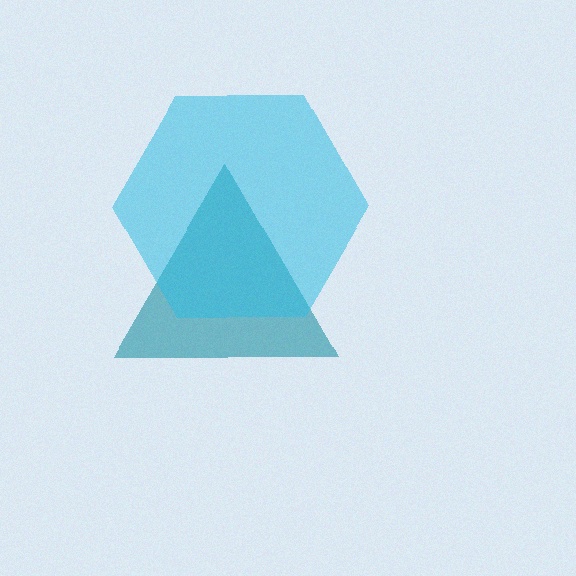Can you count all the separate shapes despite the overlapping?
Yes, there are 2 separate shapes.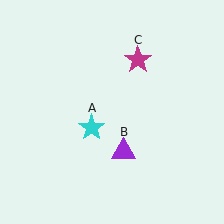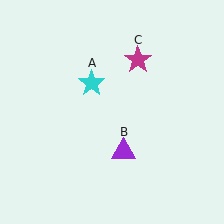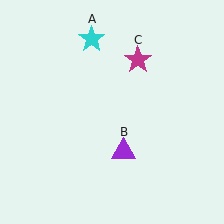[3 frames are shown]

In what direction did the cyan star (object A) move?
The cyan star (object A) moved up.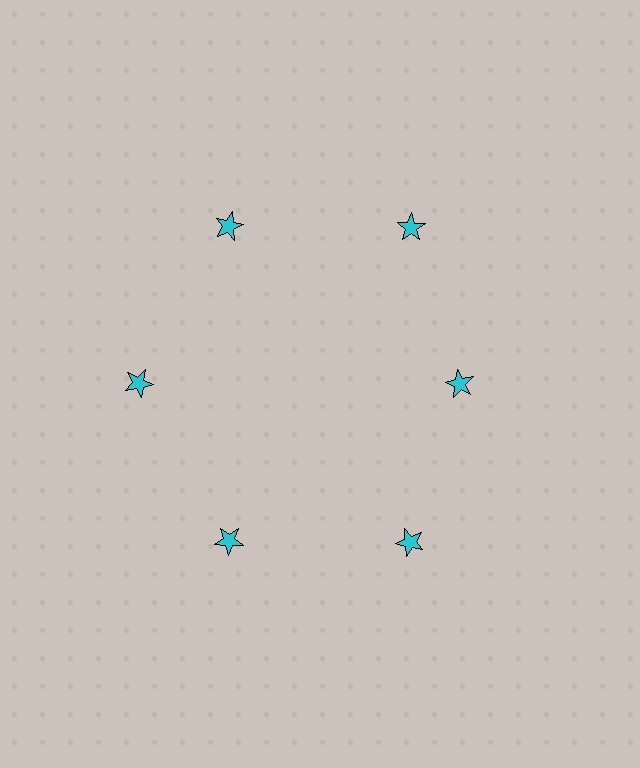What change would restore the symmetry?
The symmetry would be restored by moving it outward, back onto the ring so that all 6 stars sit at equal angles and equal distance from the center.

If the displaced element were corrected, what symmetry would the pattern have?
It would have 6-fold rotational symmetry — the pattern would map onto itself every 60 degrees.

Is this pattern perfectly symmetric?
No. The 6 cyan stars are arranged in a ring, but one element near the 3 o'clock position is pulled inward toward the center, breaking the 6-fold rotational symmetry.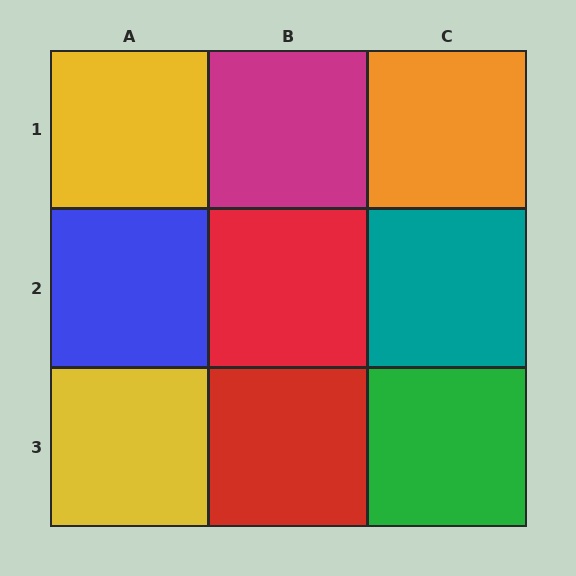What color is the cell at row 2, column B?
Red.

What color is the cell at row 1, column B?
Magenta.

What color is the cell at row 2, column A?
Blue.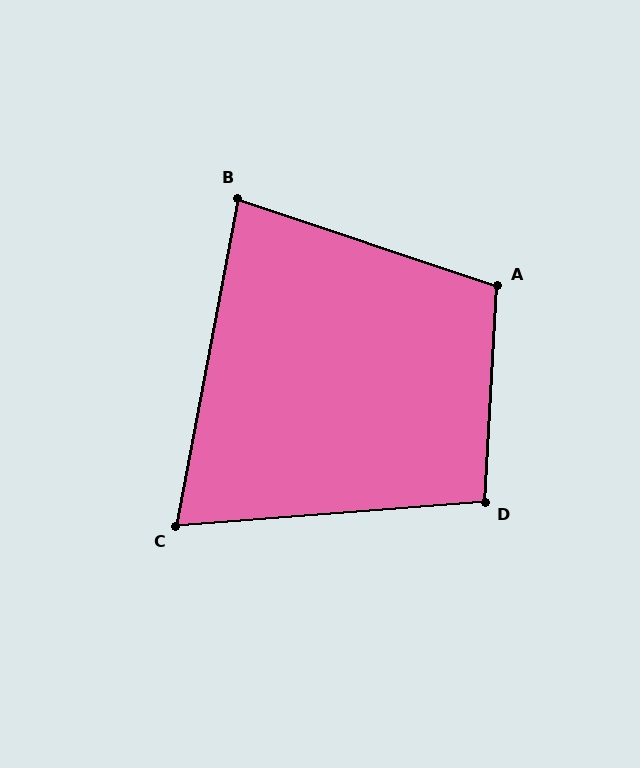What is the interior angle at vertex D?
Approximately 98 degrees (obtuse).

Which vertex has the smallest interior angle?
C, at approximately 75 degrees.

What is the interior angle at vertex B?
Approximately 82 degrees (acute).